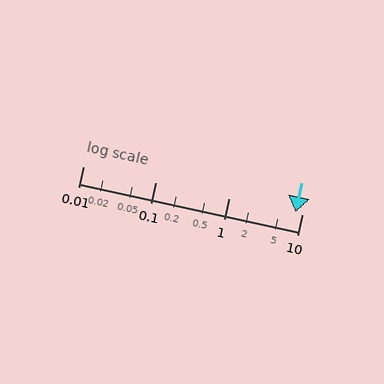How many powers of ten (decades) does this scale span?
The scale spans 3 decades, from 0.01 to 10.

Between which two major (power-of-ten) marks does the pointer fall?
The pointer is between 1 and 10.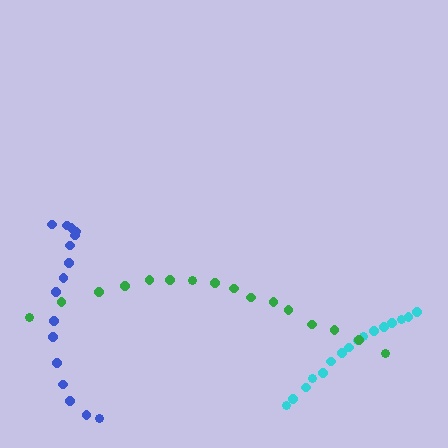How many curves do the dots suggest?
There are 3 distinct paths.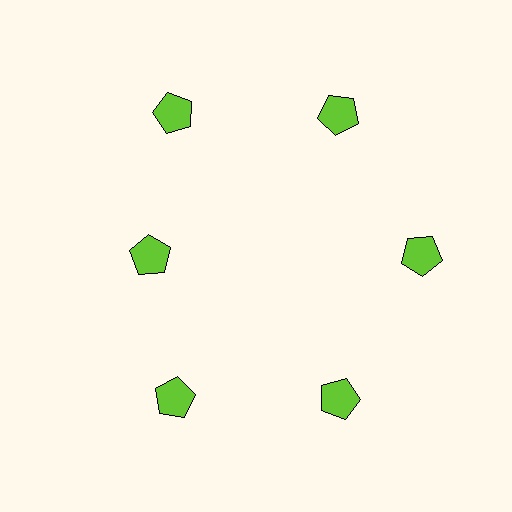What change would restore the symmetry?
The symmetry would be restored by moving it outward, back onto the ring so that all 6 pentagons sit at equal angles and equal distance from the center.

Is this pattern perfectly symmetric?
No. The 6 lime pentagons are arranged in a ring, but one element near the 9 o'clock position is pulled inward toward the center, breaking the 6-fold rotational symmetry.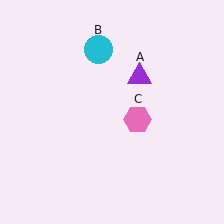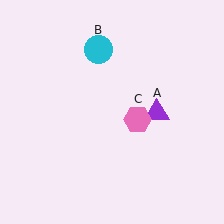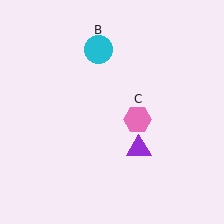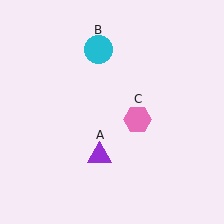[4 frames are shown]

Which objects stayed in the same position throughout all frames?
Cyan circle (object B) and pink hexagon (object C) remained stationary.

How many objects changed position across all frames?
1 object changed position: purple triangle (object A).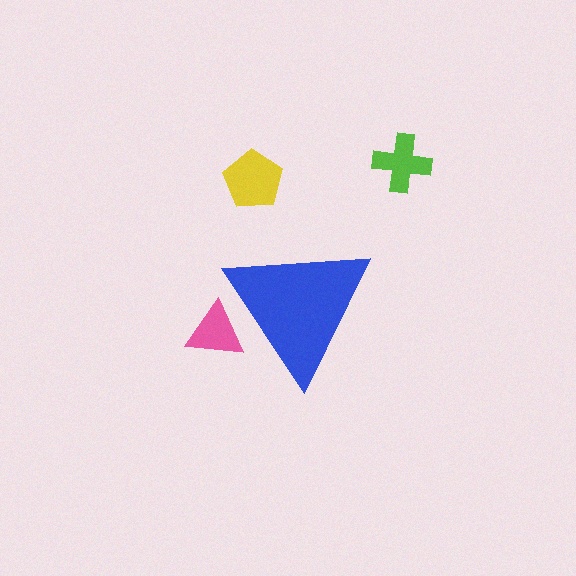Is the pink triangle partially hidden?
Yes, the pink triangle is partially hidden behind the blue triangle.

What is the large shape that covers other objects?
A blue triangle.